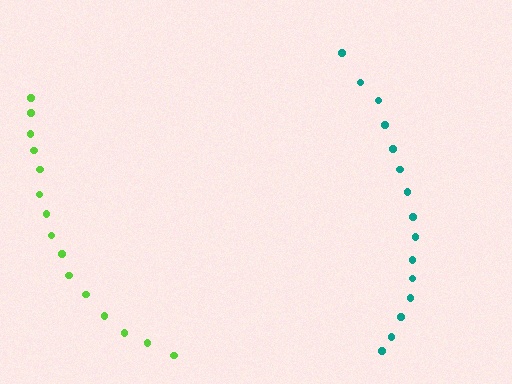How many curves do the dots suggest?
There are 2 distinct paths.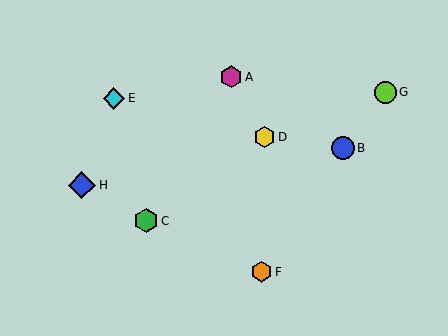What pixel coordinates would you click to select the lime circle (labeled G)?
Click at (385, 92) to select the lime circle G.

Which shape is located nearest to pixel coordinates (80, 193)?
The blue diamond (labeled H) at (82, 185) is nearest to that location.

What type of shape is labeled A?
Shape A is a magenta hexagon.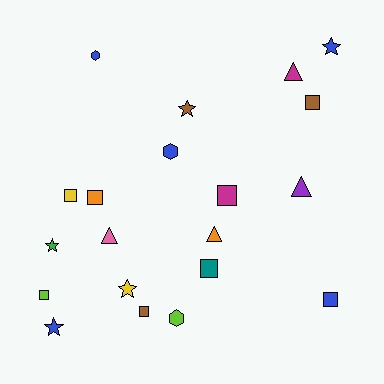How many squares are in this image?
There are 8 squares.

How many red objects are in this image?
There are no red objects.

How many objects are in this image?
There are 20 objects.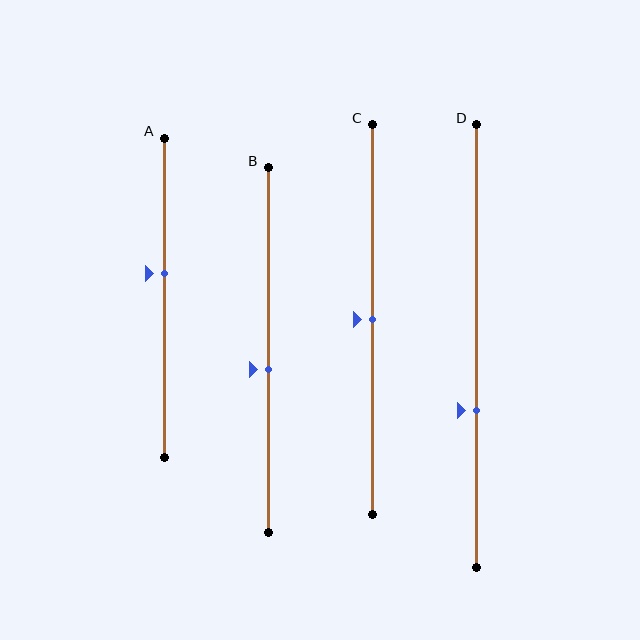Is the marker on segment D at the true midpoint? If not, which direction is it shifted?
No, the marker on segment D is shifted downward by about 15% of the segment length.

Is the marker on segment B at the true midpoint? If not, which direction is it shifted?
No, the marker on segment B is shifted downward by about 5% of the segment length.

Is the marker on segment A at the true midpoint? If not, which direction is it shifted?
No, the marker on segment A is shifted upward by about 8% of the segment length.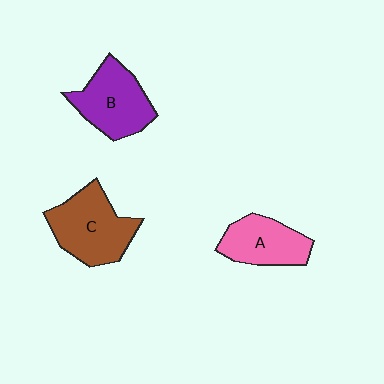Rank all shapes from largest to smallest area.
From largest to smallest: C (brown), B (purple), A (pink).